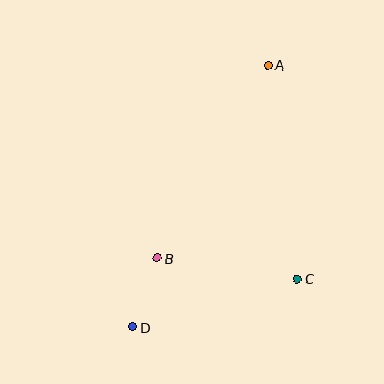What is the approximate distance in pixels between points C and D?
The distance between C and D is approximately 172 pixels.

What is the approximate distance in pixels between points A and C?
The distance between A and C is approximately 216 pixels.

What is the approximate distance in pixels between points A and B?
The distance between A and B is approximately 223 pixels.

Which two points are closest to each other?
Points B and D are closest to each other.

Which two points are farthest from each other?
Points A and D are farthest from each other.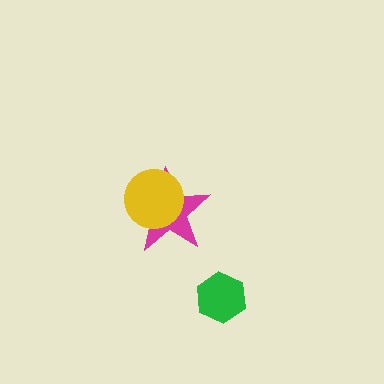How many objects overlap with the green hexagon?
0 objects overlap with the green hexagon.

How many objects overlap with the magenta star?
1 object overlaps with the magenta star.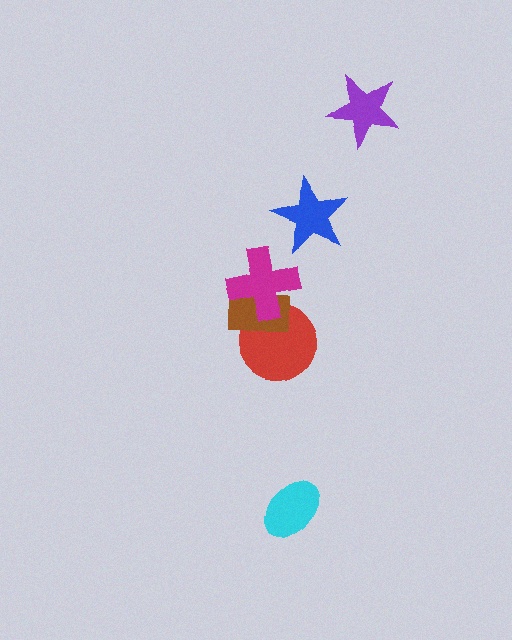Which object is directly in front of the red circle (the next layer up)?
The brown rectangle is directly in front of the red circle.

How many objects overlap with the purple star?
0 objects overlap with the purple star.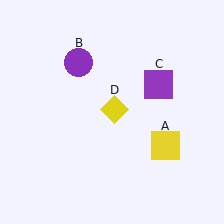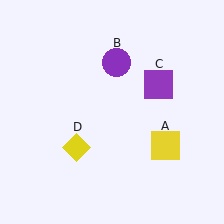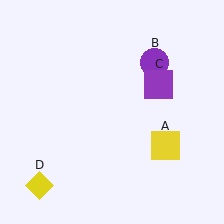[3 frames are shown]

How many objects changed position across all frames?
2 objects changed position: purple circle (object B), yellow diamond (object D).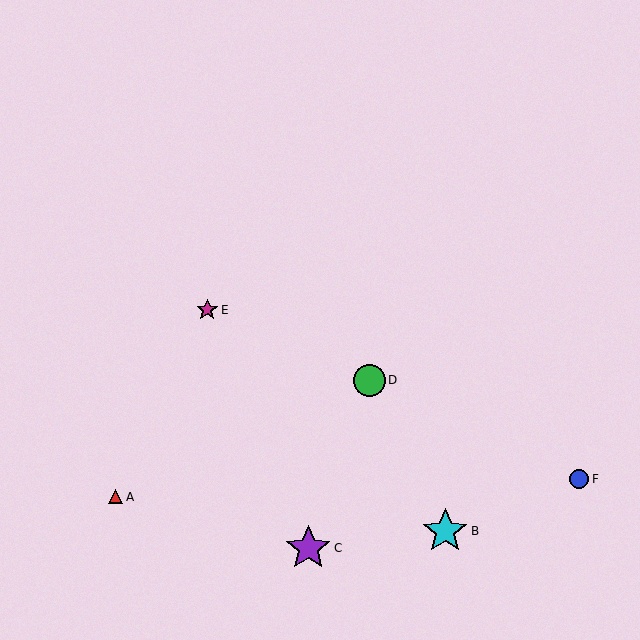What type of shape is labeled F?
Shape F is a blue circle.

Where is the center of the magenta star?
The center of the magenta star is at (207, 310).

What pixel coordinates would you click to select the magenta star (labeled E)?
Click at (207, 310) to select the magenta star E.